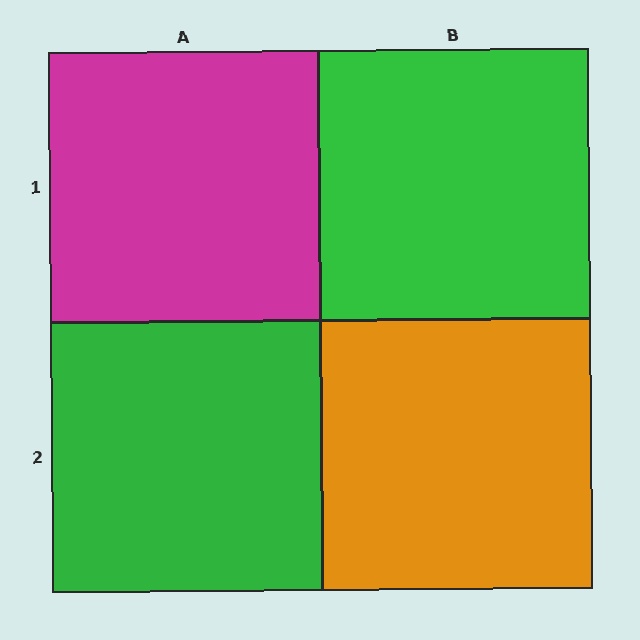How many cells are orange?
1 cell is orange.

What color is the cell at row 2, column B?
Orange.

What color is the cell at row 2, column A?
Green.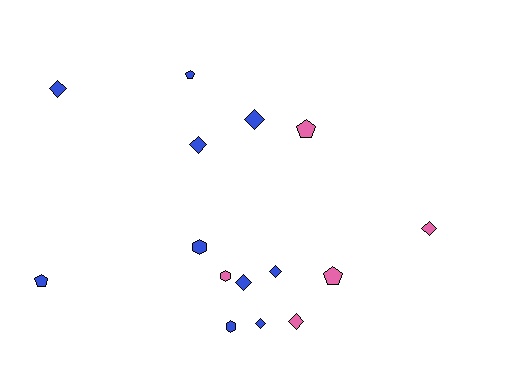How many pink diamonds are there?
There are 2 pink diamonds.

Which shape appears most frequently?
Diamond, with 8 objects.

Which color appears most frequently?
Blue, with 10 objects.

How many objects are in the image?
There are 15 objects.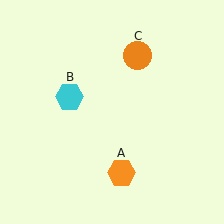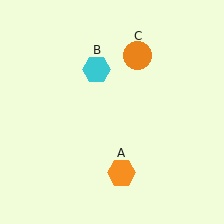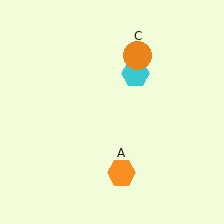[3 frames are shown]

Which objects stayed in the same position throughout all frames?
Orange hexagon (object A) and orange circle (object C) remained stationary.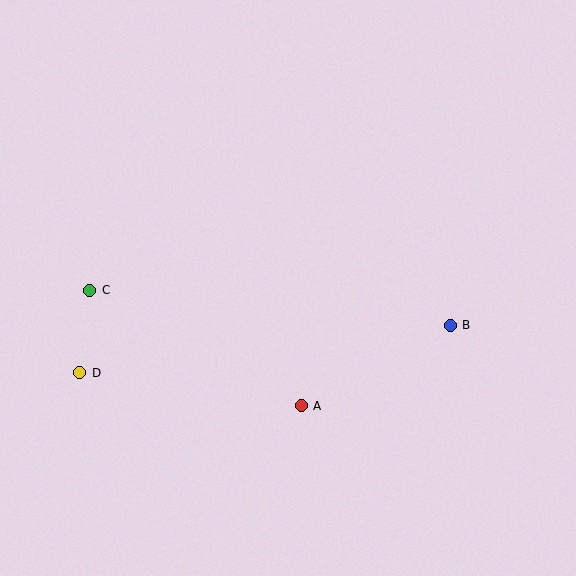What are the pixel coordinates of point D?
Point D is at (80, 373).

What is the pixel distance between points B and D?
The distance between B and D is 374 pixels.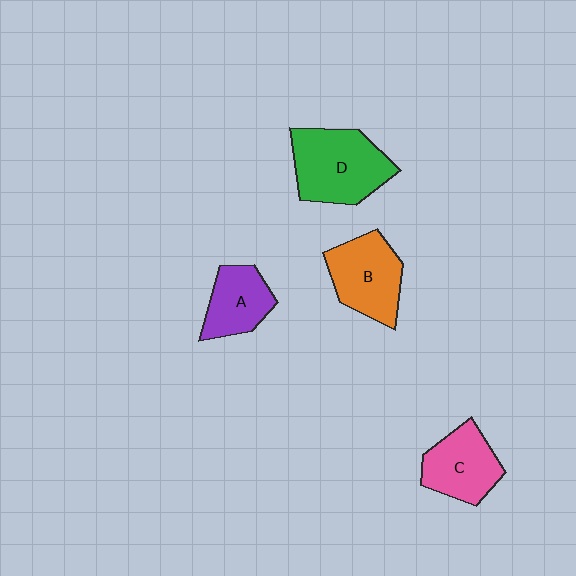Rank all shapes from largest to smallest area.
From largest to smallest: D (green), B (orange), C (pink), A (purple).